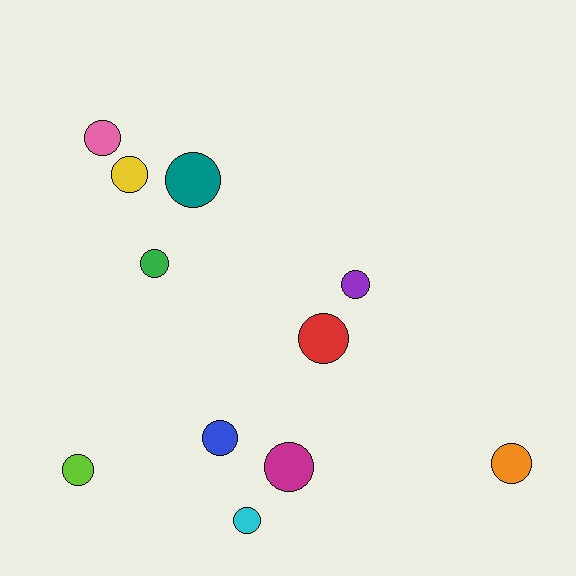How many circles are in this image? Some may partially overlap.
There are 11 circles.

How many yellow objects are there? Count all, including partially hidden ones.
There is 1 yellow object.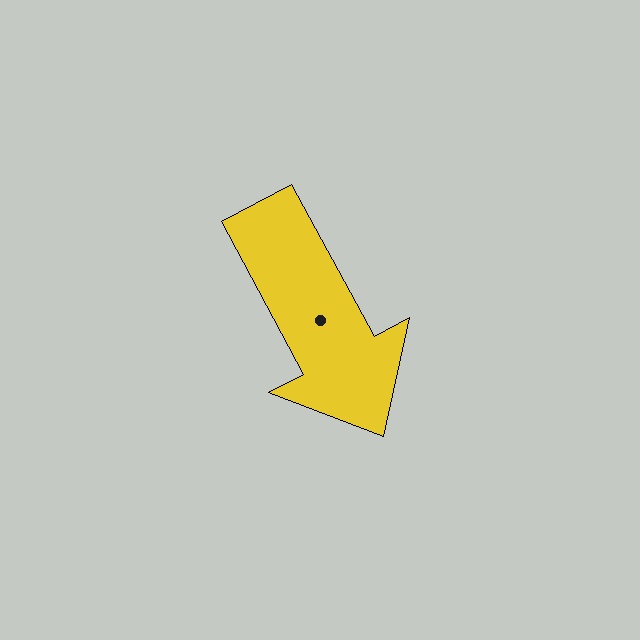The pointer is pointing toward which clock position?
Roughly 5 o'clock.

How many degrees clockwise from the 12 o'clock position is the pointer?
Approximately 152 degrees.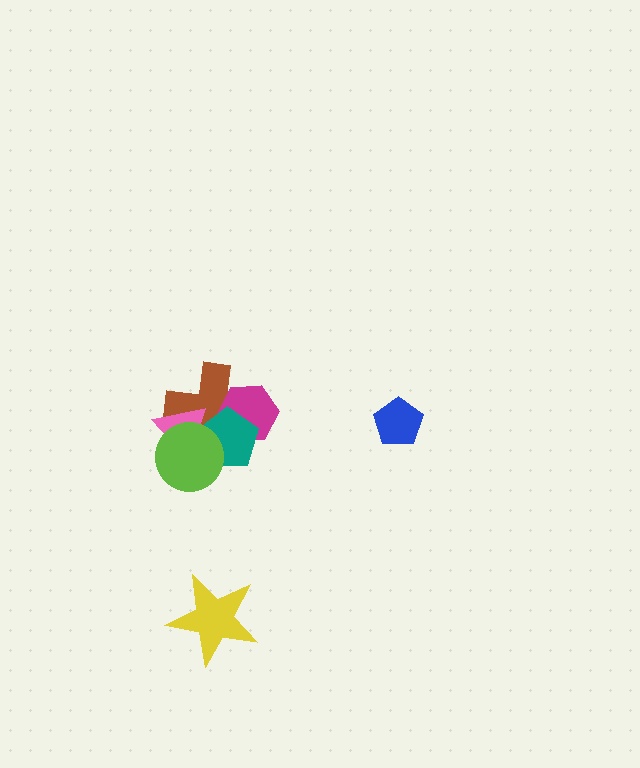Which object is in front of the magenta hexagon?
The teal pentagon is in front of the magenta hexagon.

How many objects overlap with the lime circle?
3 objects overlap with the lime circle.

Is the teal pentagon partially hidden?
Yes, it is partially covered by another shape.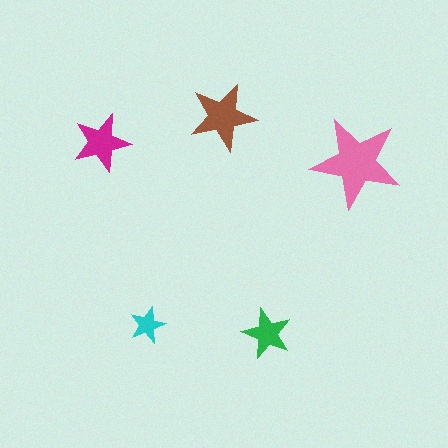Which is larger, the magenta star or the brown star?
The brown one.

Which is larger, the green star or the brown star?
The brown one.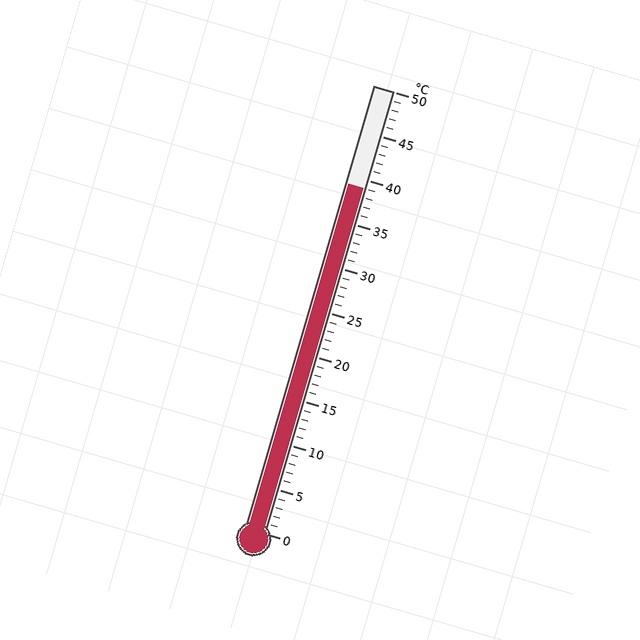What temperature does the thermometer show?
The thermometer shows approximately 39°C.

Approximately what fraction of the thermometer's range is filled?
The thermometer is filled to approximately 80% of its range.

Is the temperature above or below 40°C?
The temperature is below 40°C.